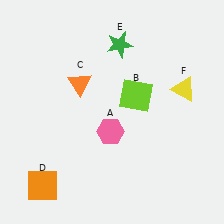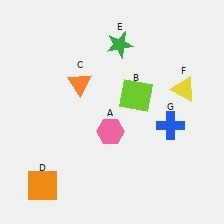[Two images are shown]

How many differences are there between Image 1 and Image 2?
There is 1 difference between the two images.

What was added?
A blue cross (G) was added in Image 2.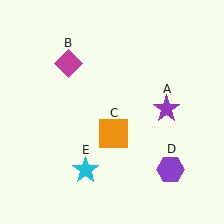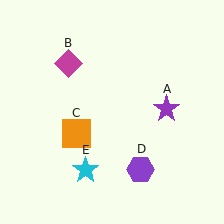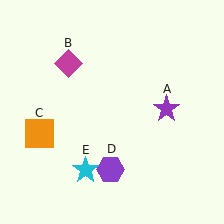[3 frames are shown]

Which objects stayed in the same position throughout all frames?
Purple star (object A) and magenta diamond (object B) and cyan star (object E) remained stationary.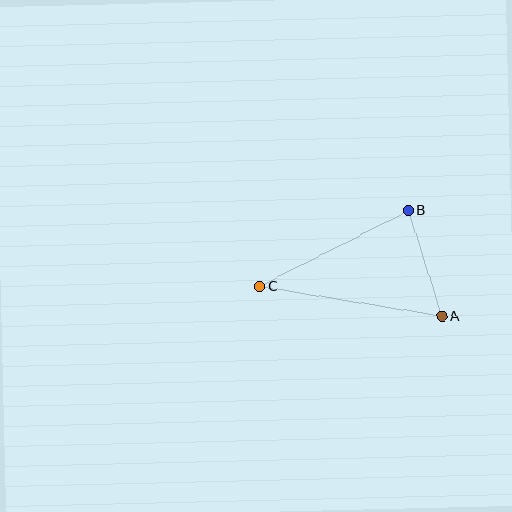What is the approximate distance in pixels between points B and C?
The distance between B and C is approximately 167 pixels.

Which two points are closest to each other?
Points A and B are closest to each other.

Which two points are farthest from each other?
Points A and C are farthest from each other.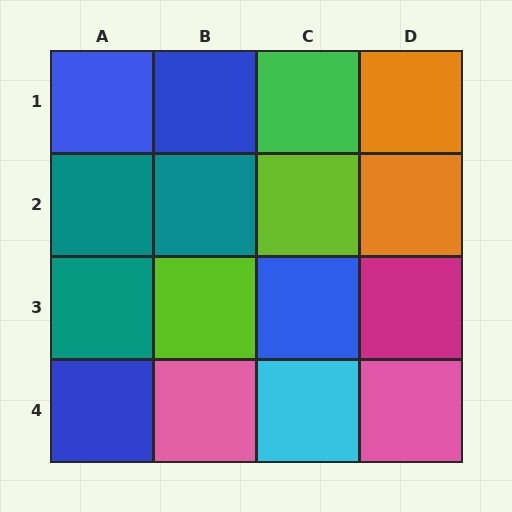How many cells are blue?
4 cells are blue.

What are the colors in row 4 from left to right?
Blue, pink, cyan, pink.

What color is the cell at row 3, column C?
Blue.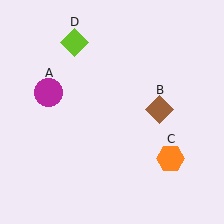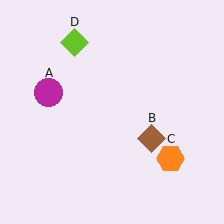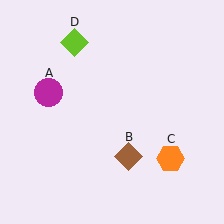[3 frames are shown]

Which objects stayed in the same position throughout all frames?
Magenta circle (object A) and orange hexagon (object C) and lime diamond (object D) remained stationary.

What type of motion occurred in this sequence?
The brown diamond (object B) rotated clockwise around the center of the scene.